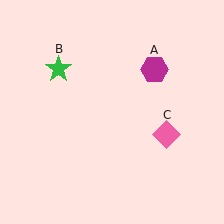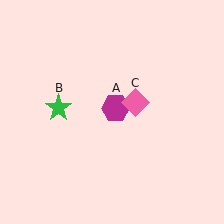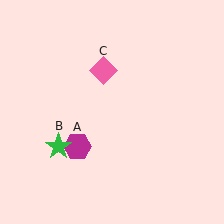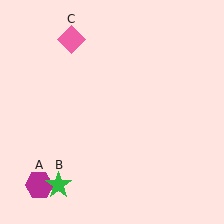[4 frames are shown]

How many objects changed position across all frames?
3 objects changed position: magenta hexagon (object A), green star (object B), pink diamond (object C).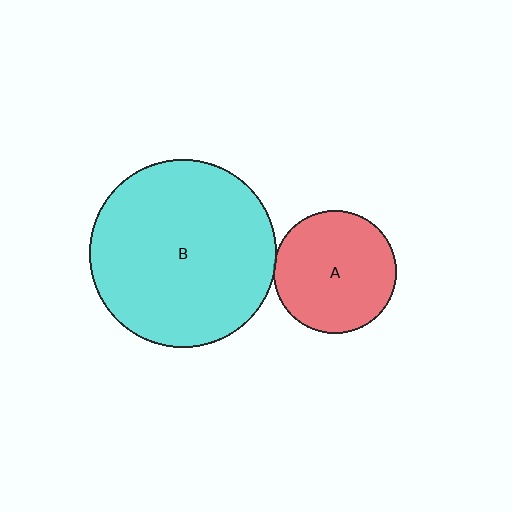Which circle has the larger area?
Circle B (cyan).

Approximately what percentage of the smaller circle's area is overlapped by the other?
Approximately 5%.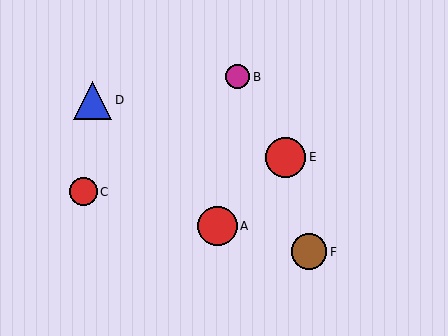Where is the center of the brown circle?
The center of the brown circle is at (309, 252).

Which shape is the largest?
The red circle (labeled E) is the largest.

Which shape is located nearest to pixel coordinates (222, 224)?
The red circle (labeled A) at (217, 226) is nearest to that location.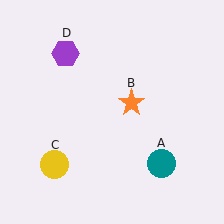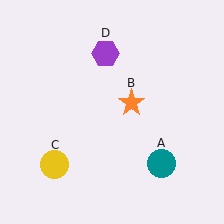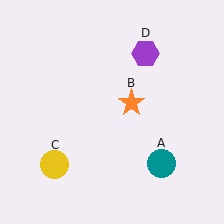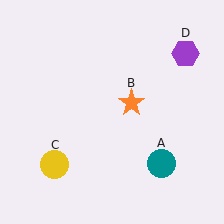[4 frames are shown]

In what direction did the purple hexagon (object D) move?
The purple hexagon (object D) moved right.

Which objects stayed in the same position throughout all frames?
Teal circle (object A) and orange star (object B) and yellow circle (object C) remained stationary.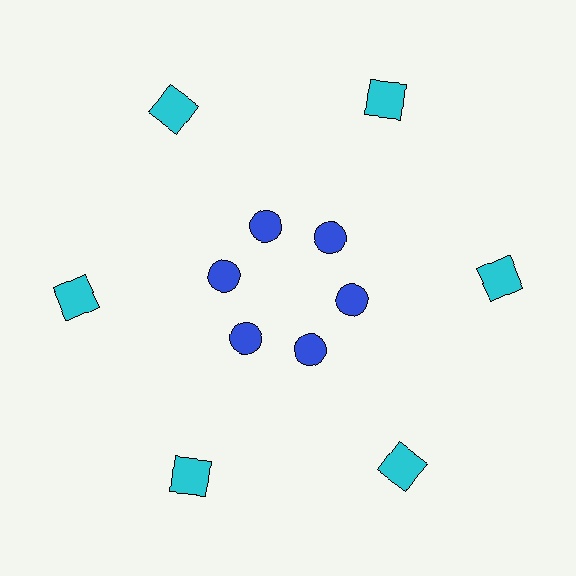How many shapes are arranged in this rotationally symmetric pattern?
There are 12 shapes, arranged in 6 groups of 2.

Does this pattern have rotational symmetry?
Yes, this pattern has 6-fold rotational symmetry. It looks the same after rotating 60 degrees around the center.